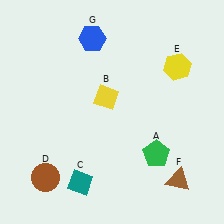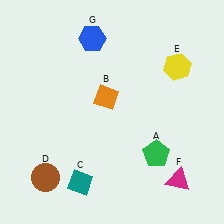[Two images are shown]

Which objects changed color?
B changed from yellow to orange. F changed from brown to magenta.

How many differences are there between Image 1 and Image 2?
There are 2 differences between the two images.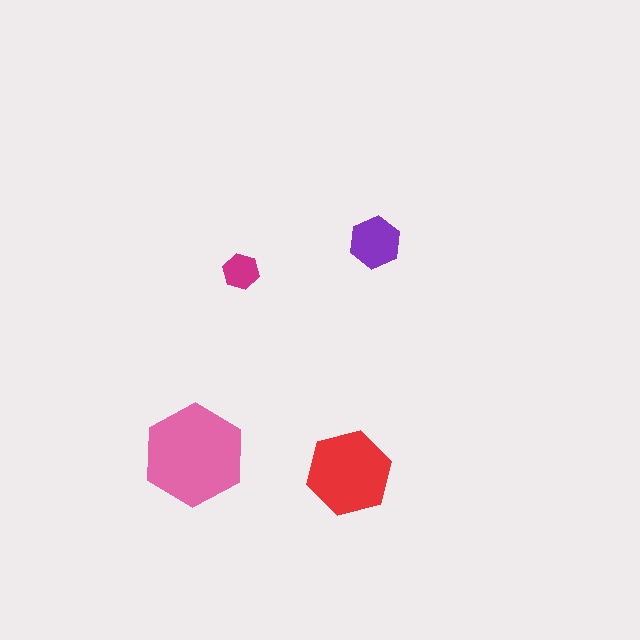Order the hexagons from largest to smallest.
the pink one, the red one, the purple one, the magenta one.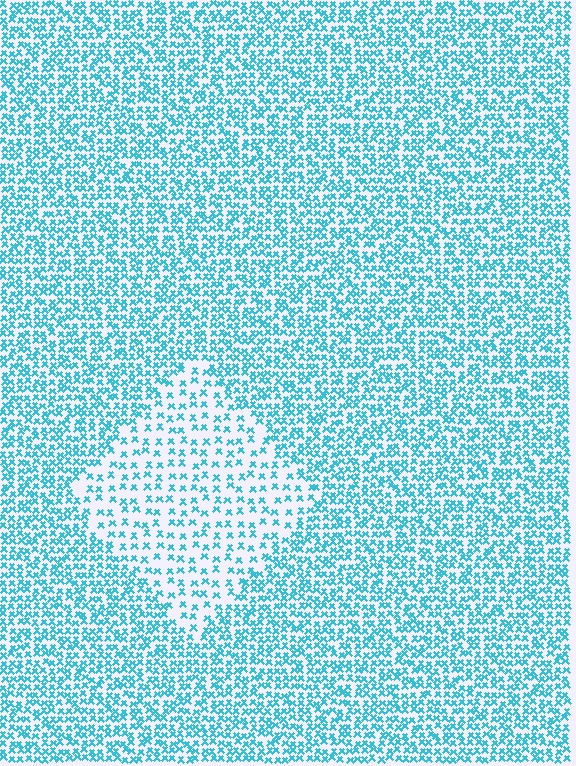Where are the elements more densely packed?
The elements are more densely packed outside the diamond boundary.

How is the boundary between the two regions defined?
The boundary is defined by a change in element density (approximately 2.1x ratio). All elements are the same color, size, and shape.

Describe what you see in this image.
The image contains small cyan elements arranged at two different densities. A diamond-shaped region is visible where the elements are less densely packed than the surrounding area.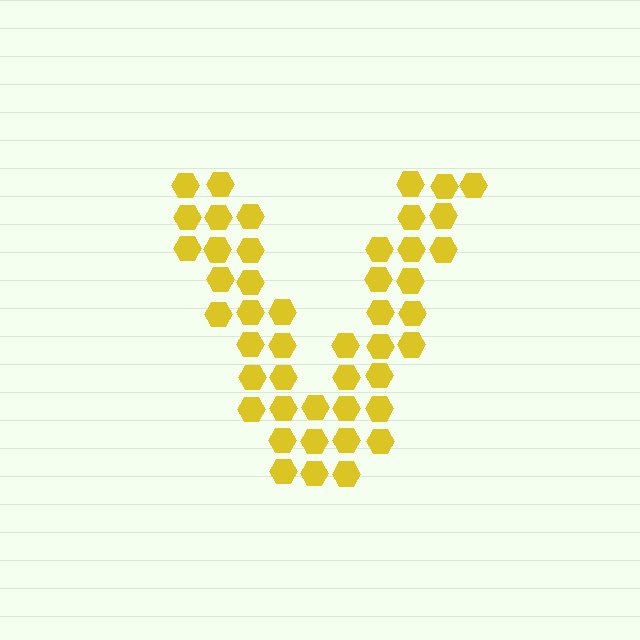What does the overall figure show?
The overall figure shows the letter V.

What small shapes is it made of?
It is made of small hexagons.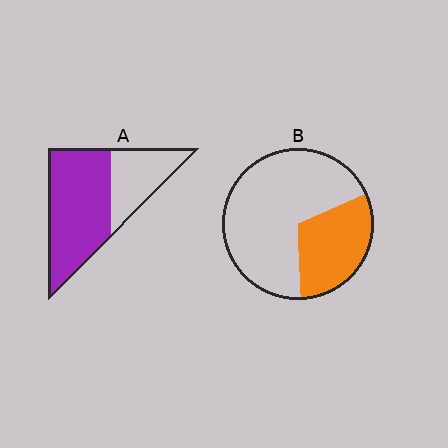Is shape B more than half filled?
No.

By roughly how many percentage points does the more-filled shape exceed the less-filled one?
By roughly 35 percentage points (A over B).